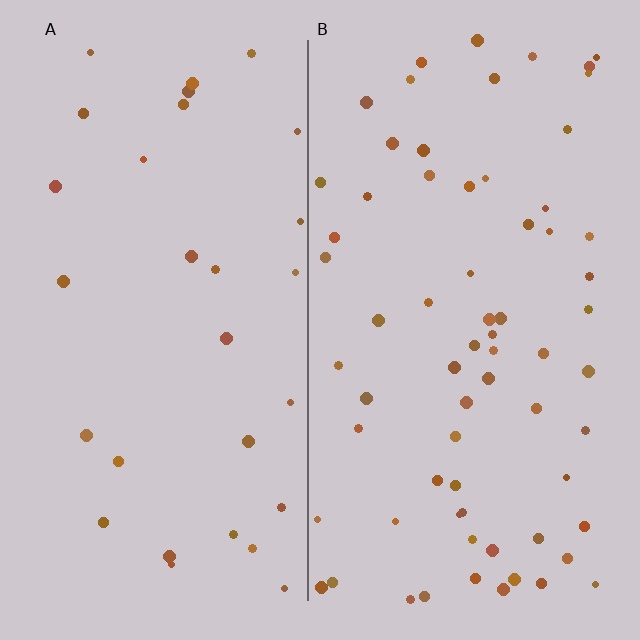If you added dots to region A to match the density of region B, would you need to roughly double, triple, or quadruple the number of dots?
Approximately double.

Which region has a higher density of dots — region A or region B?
B (the right).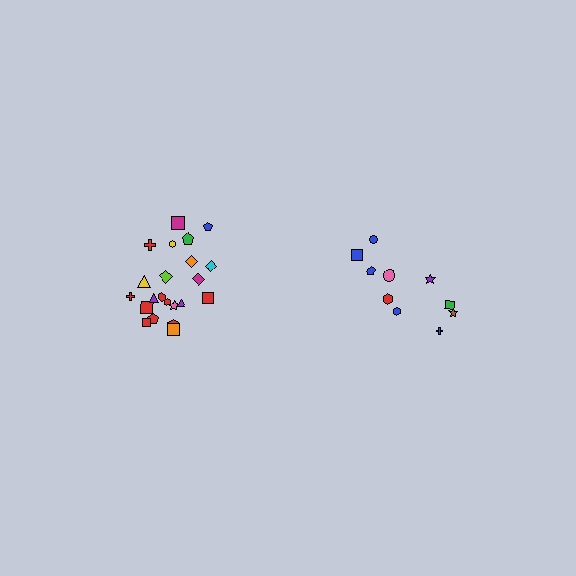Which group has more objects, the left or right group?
The left group.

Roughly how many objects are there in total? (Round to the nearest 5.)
Roughly 30 objects in total.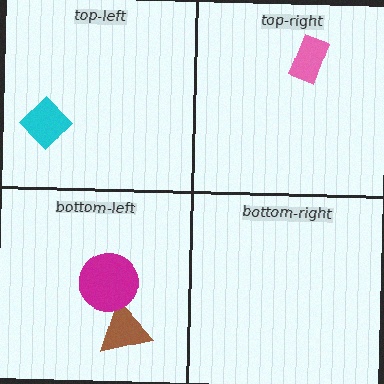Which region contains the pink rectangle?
The top-right region.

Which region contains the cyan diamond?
The top-left region.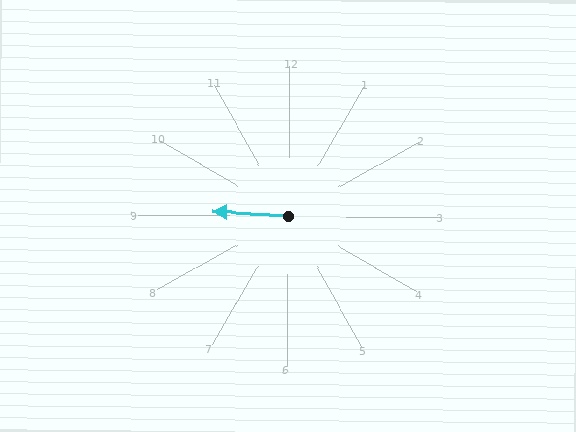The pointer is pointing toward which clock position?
Roughly 9 o'clock.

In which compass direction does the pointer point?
West.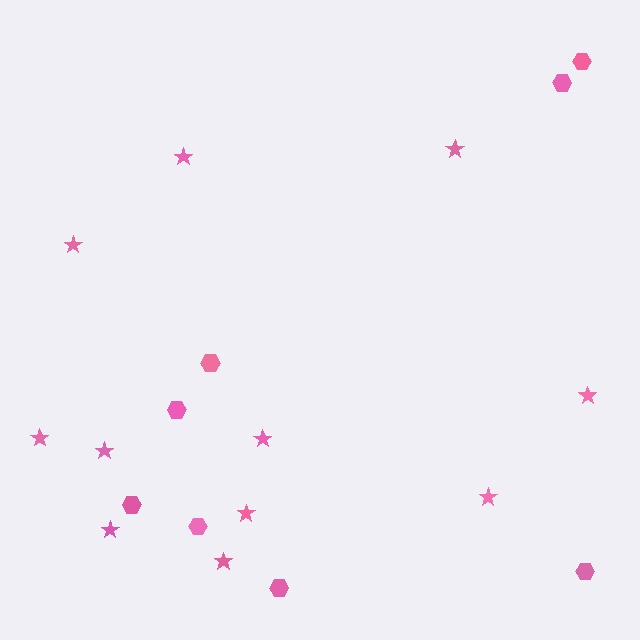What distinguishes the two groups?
There are 2 groups: one group of hexagons (8) and one group of stars (11).